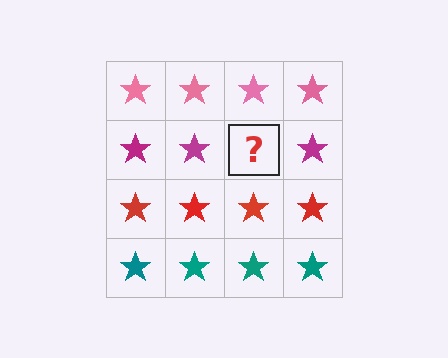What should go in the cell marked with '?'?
The missing cell should contain a magenta star.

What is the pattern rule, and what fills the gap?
The rule is that each row has a consistent color. The gap should be filled with a magenta star.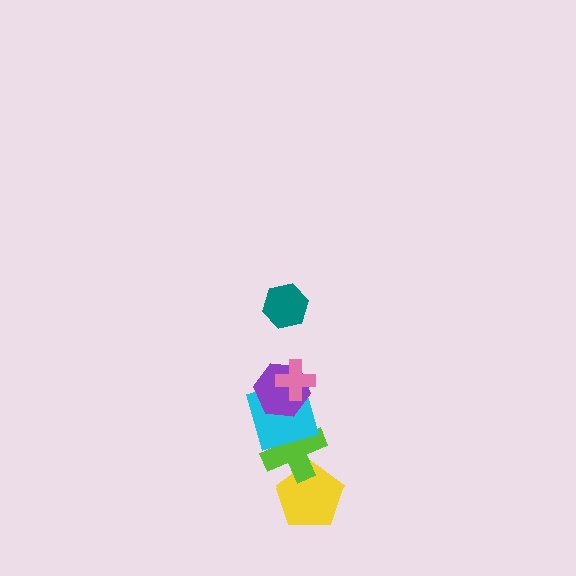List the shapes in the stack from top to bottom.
From top to bottom: the teal hexagon, the pink cross, the purple hexagon, the cyan square, the lime cross, the yellow pentagon.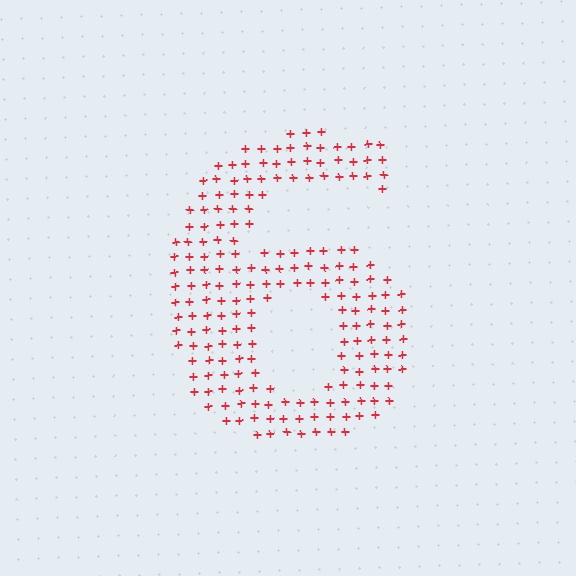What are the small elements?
The small elements are plus signs.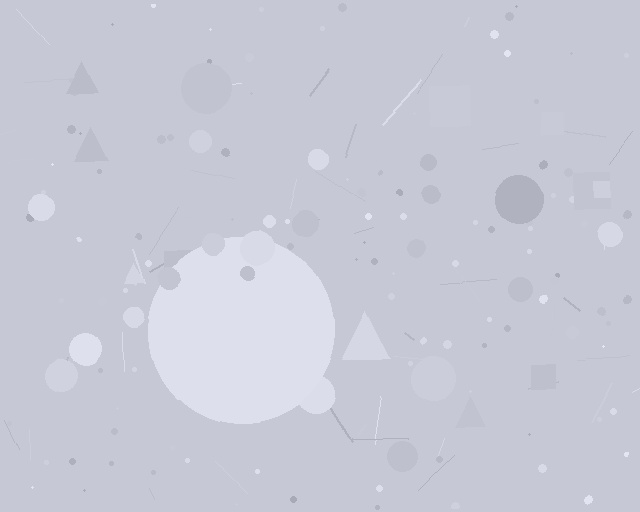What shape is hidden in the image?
A circle is hidden in the image.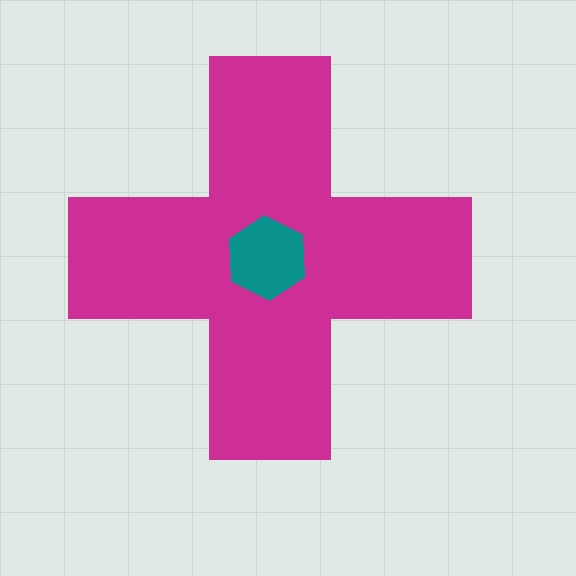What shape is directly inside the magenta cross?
The teal hexagon.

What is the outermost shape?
The magenta cross.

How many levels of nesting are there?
2.